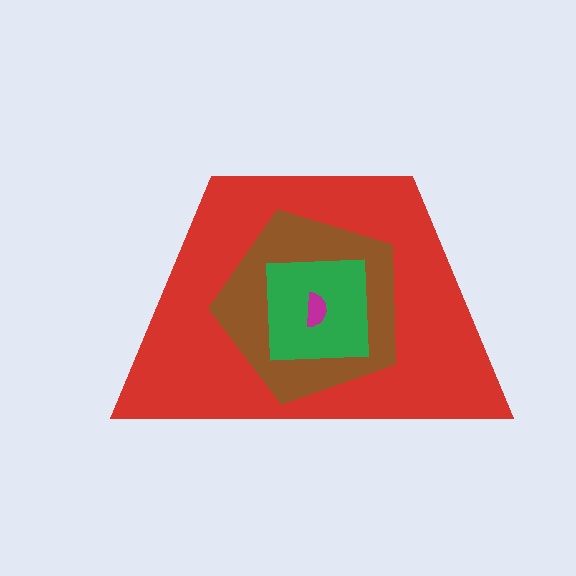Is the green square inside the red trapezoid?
Yes.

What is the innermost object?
The magenta semicircle.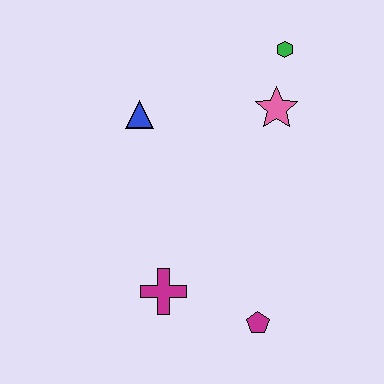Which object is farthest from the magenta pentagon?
The green hexagon is farthest from the magenta pentagon.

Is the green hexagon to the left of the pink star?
No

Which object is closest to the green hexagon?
The pink star is closest to the green hexagon.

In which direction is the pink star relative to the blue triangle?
The pink star is to the right of the blue triangle.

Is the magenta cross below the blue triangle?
Yes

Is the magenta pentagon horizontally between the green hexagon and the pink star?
No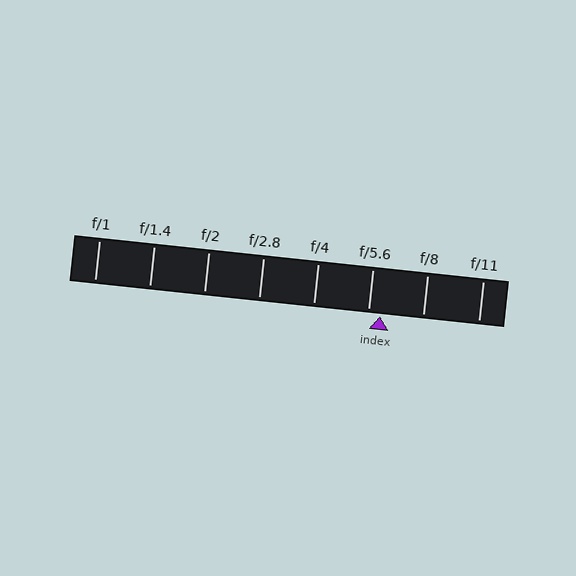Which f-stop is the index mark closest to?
The index mark is closest to f/5.6.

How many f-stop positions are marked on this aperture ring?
There are 8 f-stop positions marked.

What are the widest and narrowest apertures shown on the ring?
The widest aperture shown is f/1 and the narrowest is f/11.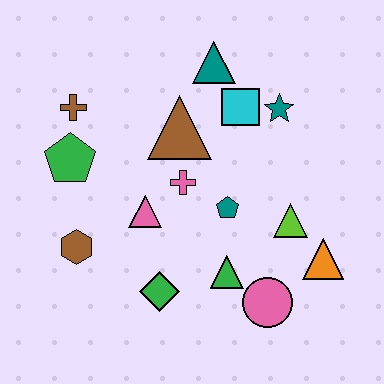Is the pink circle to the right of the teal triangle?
Yes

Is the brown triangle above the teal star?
No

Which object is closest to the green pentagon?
The brown cross is closest to the green pentagon.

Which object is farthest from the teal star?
The brown hexagon is farthest from the teal star.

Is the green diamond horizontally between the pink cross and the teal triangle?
No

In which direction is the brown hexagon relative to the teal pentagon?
The brown hexagon is to the left of the teal pentagon.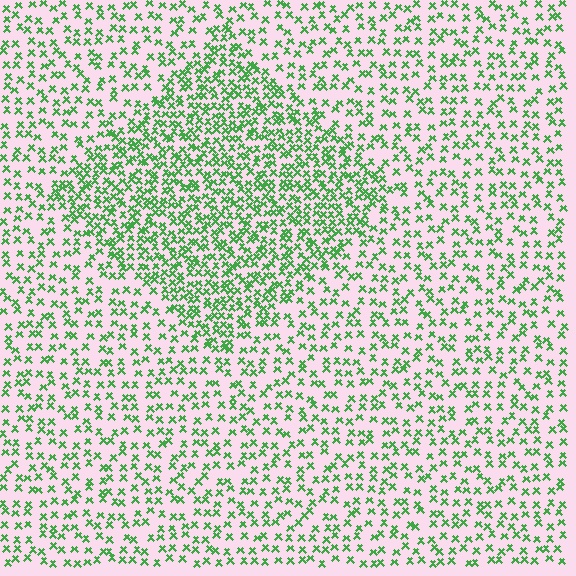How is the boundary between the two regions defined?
The boundary is defined by a change in element density (approximately 2.0x ratio). All elements are the same color, size, and shape.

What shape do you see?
I see a diamond.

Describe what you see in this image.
The image contains small green elements arranged at two different densities. A diamond-shaped region is visible where the elements are more densely packed than the surrounding area.